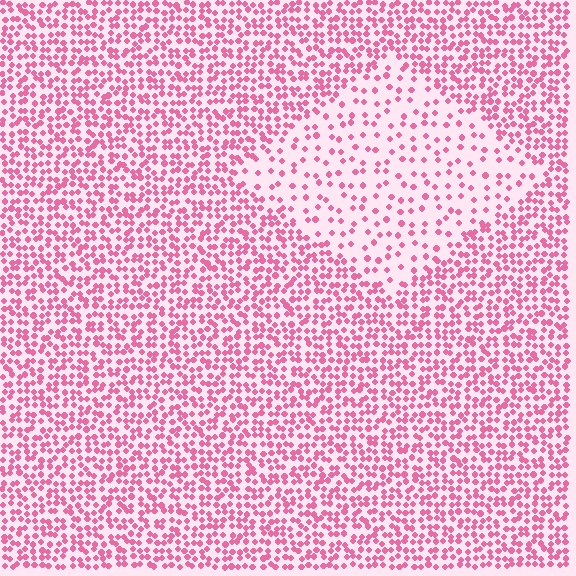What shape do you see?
I see a diamond.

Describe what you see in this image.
The image contains small pink elements arranged at two different densities. A diamond-shaped region is visible where the elements are less densely packed than the surrounding area.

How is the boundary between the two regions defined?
The boundary is defined by a change in element density (approximately 2.5x ratio). All elements are the same color, size, and shape.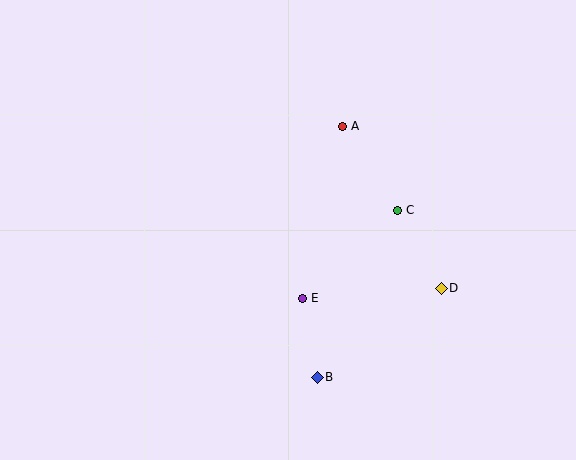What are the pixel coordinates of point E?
Point E is at (303, 298).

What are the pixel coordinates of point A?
Point A is at (343, 126).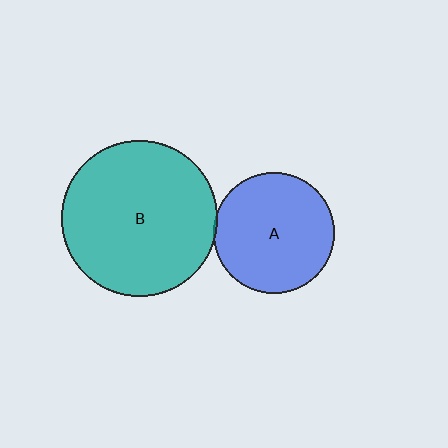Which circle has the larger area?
Circle B (teal).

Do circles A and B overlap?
Yes.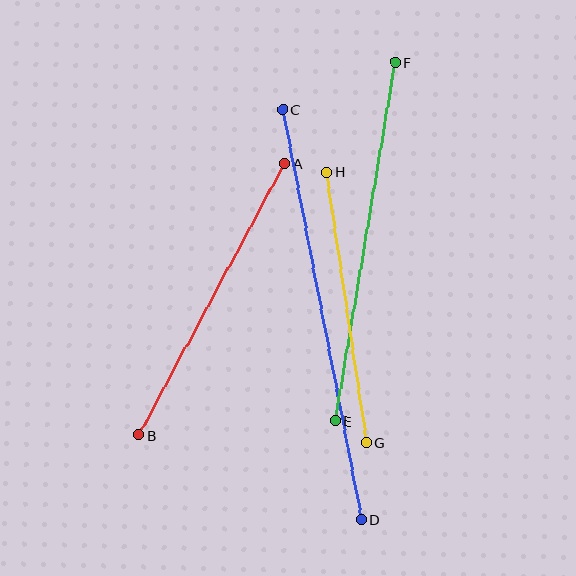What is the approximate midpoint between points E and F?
The midpoint is at approximately (365, 242) pixels.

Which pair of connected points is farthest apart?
Points C and D are farthest apart.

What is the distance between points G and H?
The distance is approximately 274 pixels.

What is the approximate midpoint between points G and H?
The midpoint is at approximately (347, 307) pixels.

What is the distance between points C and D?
The distance is approximately 418 pixels.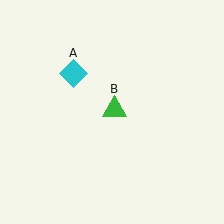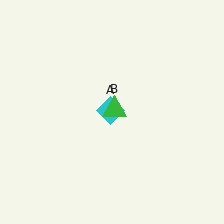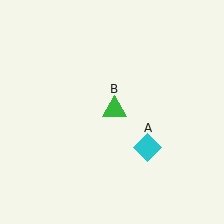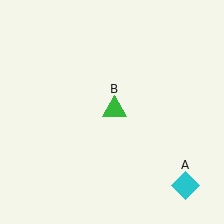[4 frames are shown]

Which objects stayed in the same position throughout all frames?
Green triangle (object B) remained stationary.